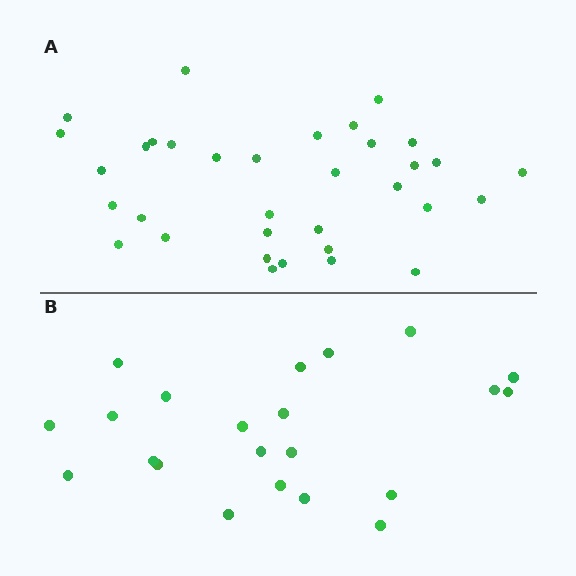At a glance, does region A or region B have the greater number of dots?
Region A (the top region) has more dots.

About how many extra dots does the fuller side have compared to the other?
Region A has roughly 12 or so more dots than region B.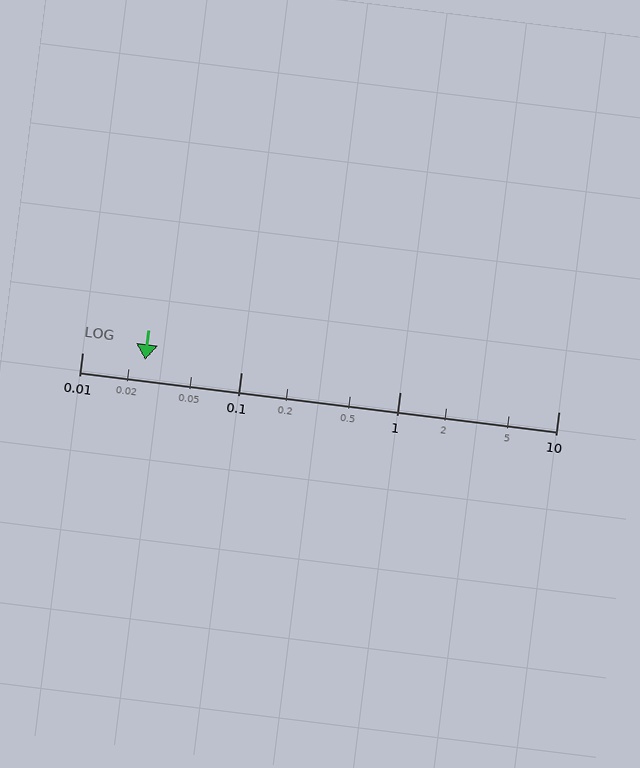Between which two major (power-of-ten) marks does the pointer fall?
The pointer is between 0.01 and 0.1.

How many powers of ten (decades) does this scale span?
The scale spans 3 decades, from 0.01 to 10.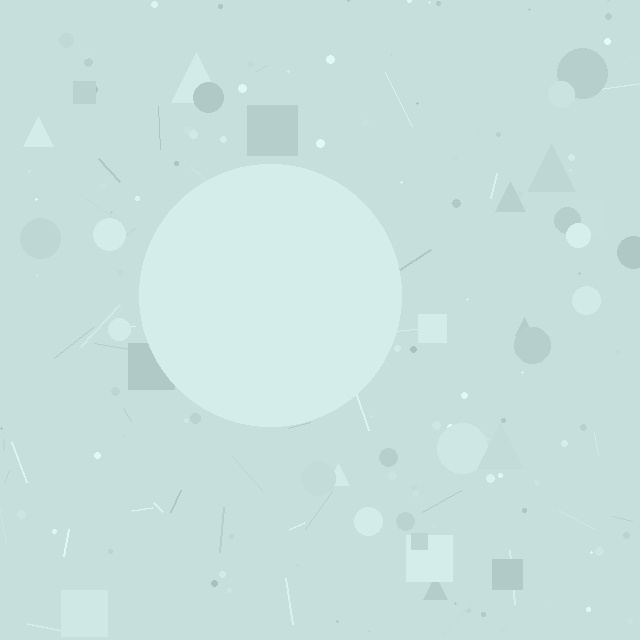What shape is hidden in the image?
A circle is hidden in the image.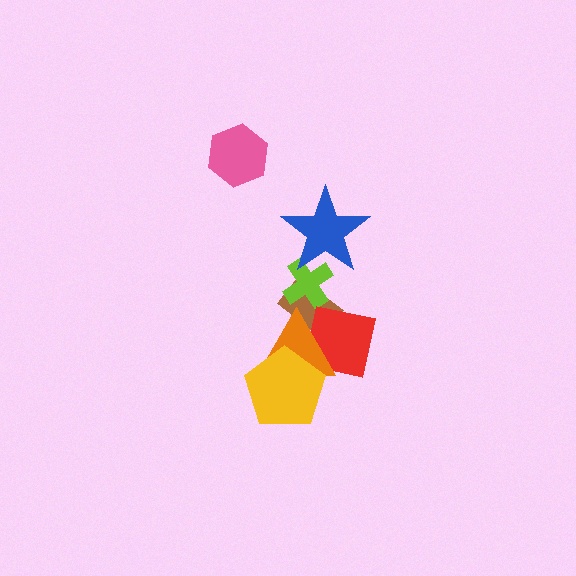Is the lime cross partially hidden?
Yes, it is partially covered by another shape.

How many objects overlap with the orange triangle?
3 objects overlap with the orange triangle.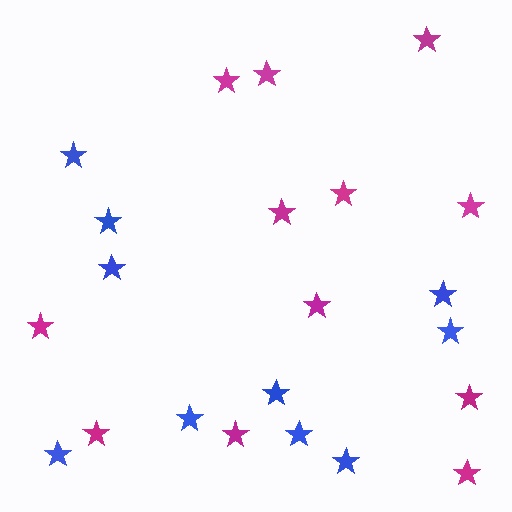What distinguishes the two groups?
There are 2 groups: one group of magenta stars (12) and one group of blue stars (10).